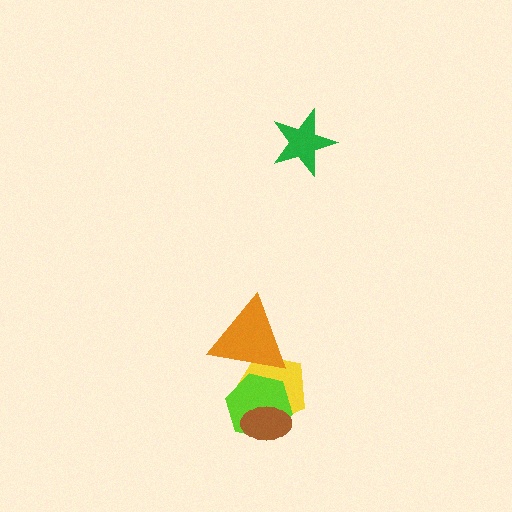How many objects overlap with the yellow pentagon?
3 objects overlap with the yellow pentagon.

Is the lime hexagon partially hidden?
Yes, it is partially covered by another shape.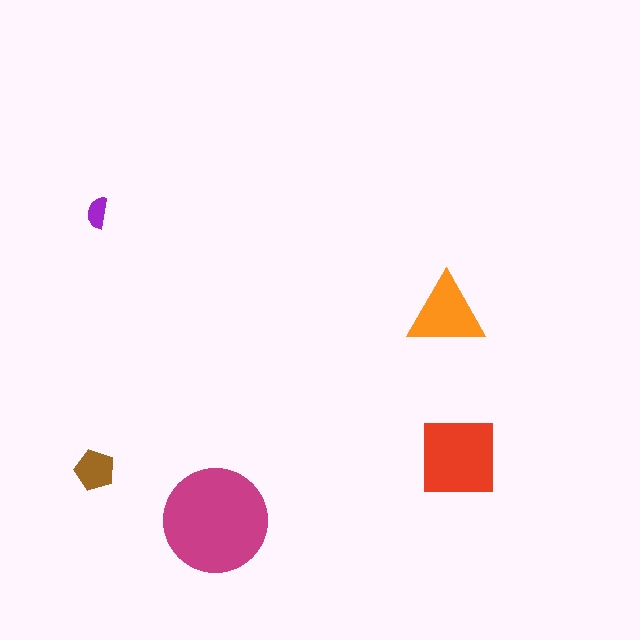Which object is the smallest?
The purple semicircle.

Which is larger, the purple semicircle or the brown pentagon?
The brown pentagon.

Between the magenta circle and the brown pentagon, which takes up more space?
The magenta circle.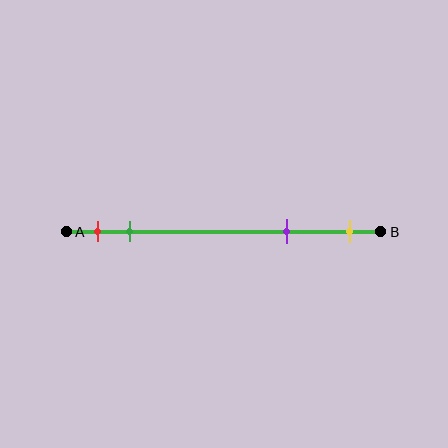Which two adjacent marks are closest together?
The red and green marks are the closest adjacent pair.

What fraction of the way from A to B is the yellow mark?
The yellow mark is approximately 90% (0.9) of the way from A to B.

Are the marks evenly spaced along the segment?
No, the marks are not evenly spaced.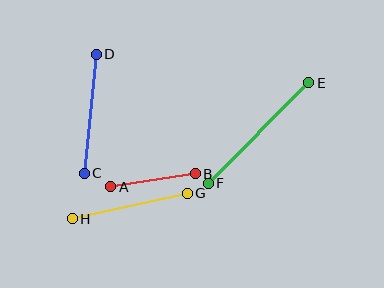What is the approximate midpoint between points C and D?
The midpoint is at approximately (90, 114) pixels.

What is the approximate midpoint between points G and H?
The midpoint is at approximately (130, 206) pixels.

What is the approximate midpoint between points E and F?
The midpoint is at approximately (258, 133) pixels.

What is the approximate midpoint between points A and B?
The midpoint is at approximately (153, 180) pixels.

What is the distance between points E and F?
The distance is approximately 142 pixels.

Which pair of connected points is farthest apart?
Points E and F are farthest apart.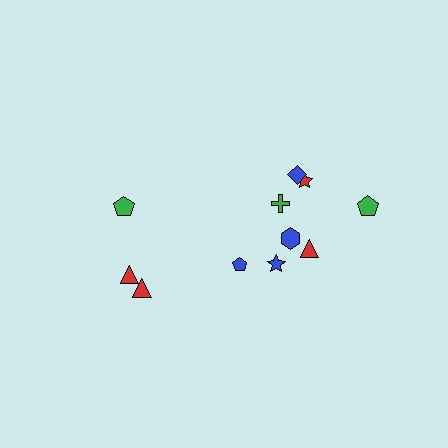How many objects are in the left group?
There are 3 objects.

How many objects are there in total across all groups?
There are 11 objects.